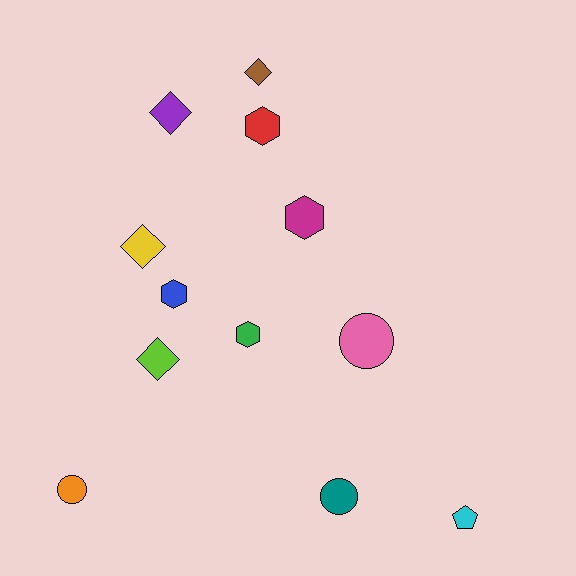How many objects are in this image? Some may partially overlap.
There are 12 objects.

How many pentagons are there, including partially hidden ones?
There is 1 pentagon.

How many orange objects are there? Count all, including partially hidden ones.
There is 1 orange object.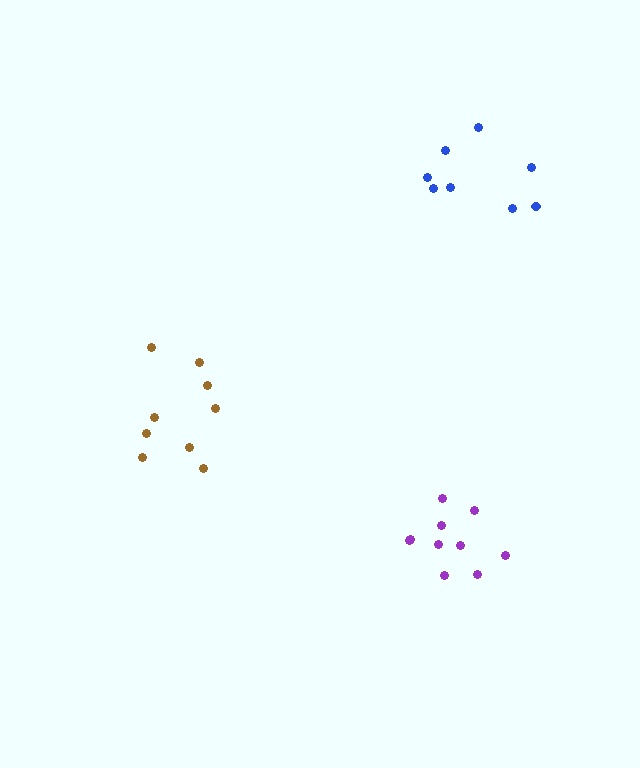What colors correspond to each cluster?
The clusters are colored: brown, purple, blue.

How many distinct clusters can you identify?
There are 3 distinct clusters.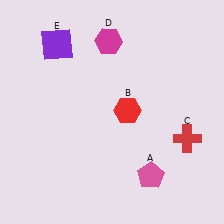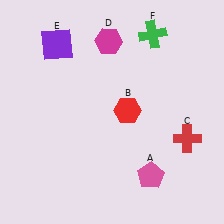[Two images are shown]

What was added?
A green cross (F) was added in Image 2.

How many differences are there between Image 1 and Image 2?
There is 1 difference between the two images.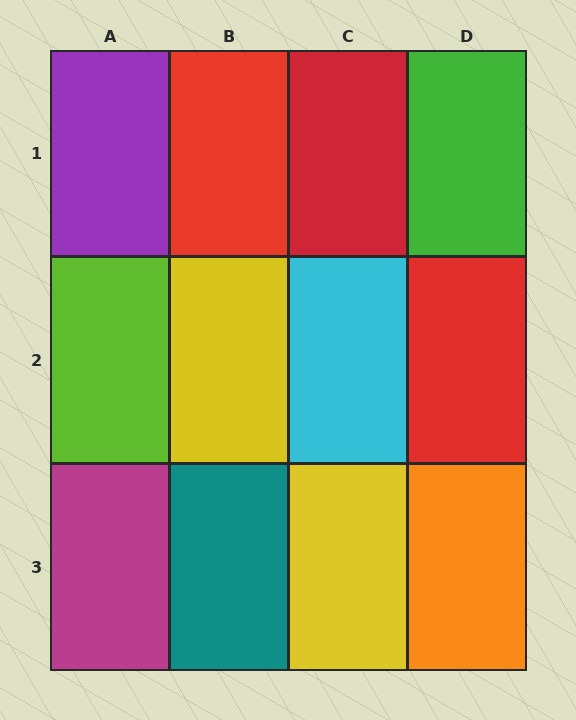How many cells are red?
3 cells are red.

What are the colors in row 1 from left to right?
Purple, red, red, green.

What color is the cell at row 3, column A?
Magenta.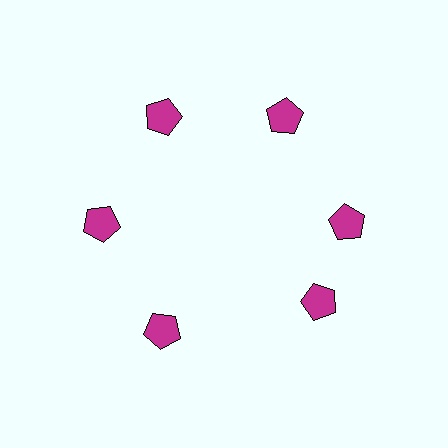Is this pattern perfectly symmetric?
No. The 6 magenta pentagons are arranged in a ring, but one element near the 5 o'clock position is rotated out of alignment along the ring, breaking the 6-fold rotational symmetry.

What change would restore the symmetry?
The symmetry would be restored by rotating it back into even spacing with its neighbors so that all 6 pentagons sit at equal angles and equal distance from the center.